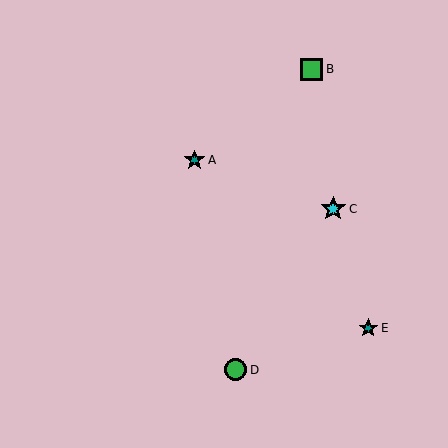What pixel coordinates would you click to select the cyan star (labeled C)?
Click at (333, 209) to select the cyan star C.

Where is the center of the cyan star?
The center of the cyan star is at (333, 209).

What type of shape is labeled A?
Shape A is a teal star.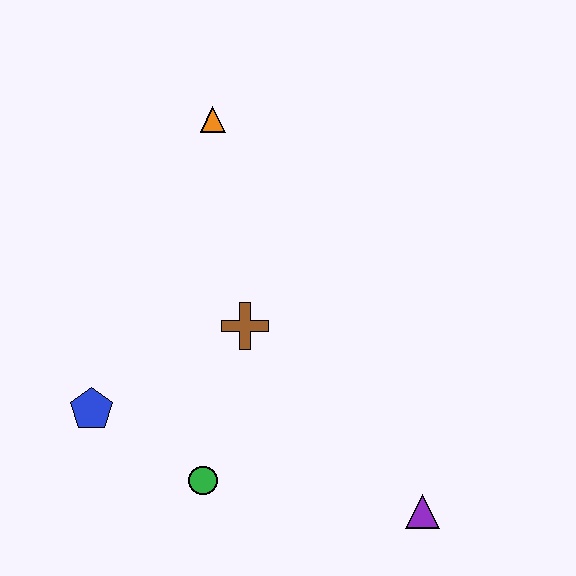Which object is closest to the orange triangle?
The brown cross is closest to the orange triangle.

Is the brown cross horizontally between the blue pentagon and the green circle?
No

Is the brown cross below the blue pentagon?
No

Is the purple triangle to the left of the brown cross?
No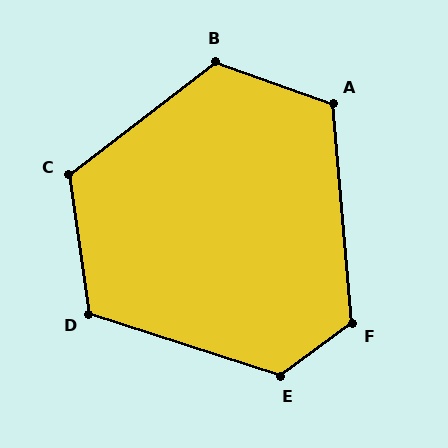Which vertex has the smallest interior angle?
A, at approximately 115 degrees.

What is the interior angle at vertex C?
Approximately 120 degrees (obtuse).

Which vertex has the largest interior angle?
E, at approximately 126 degrees.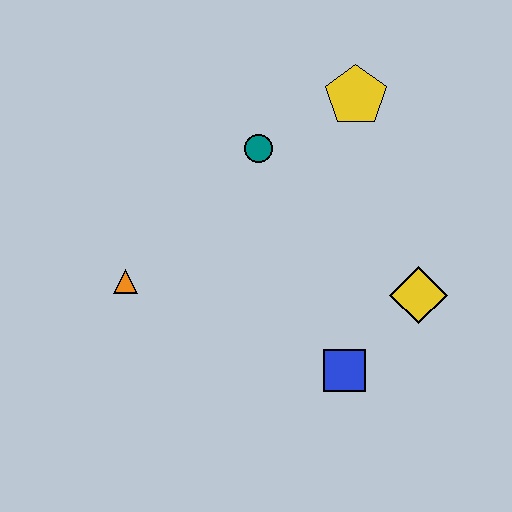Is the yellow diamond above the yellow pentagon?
No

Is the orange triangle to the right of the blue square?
No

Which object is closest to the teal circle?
The yellow pentagon is closest to the teal circle.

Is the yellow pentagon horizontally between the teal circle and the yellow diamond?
Yes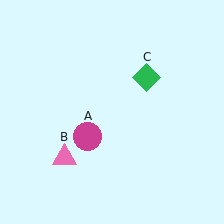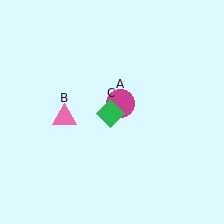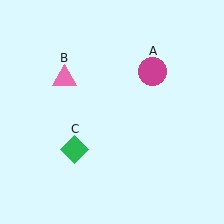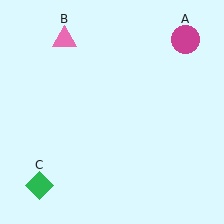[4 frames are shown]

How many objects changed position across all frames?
3 objects changed position: magenta circle (object A), pink triangle (object B), green diamond (object C).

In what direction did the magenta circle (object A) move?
The magenta circle (object A) moved up and to the right.